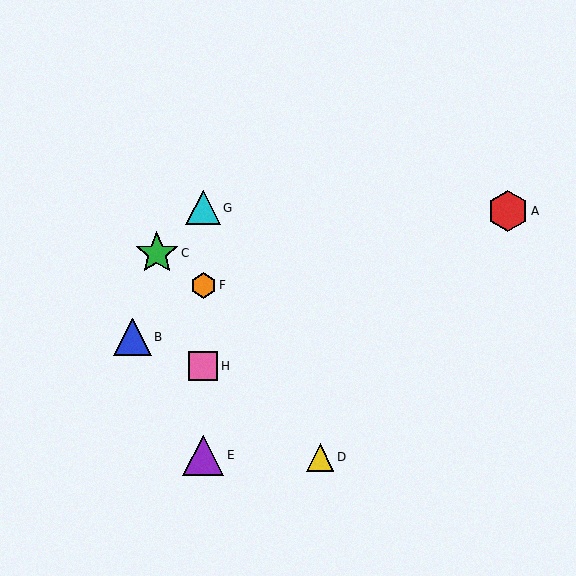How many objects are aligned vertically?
4 objects (E, F, G, H) are aligned vertically.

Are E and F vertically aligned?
Yes, both are at x≈203.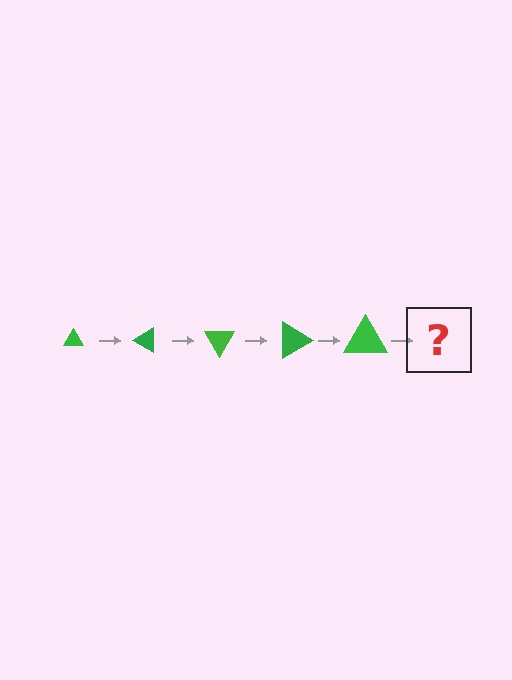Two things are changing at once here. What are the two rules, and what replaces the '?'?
The two rules are that the triangle grows larger each step and it rotates 30 degrees each step. The '?' should be a triangle, larger than the previous one and rotated 150 degrees from the start.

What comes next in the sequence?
The next element should be a triangle, larger than the previous one and rotated 150 degrees from the start.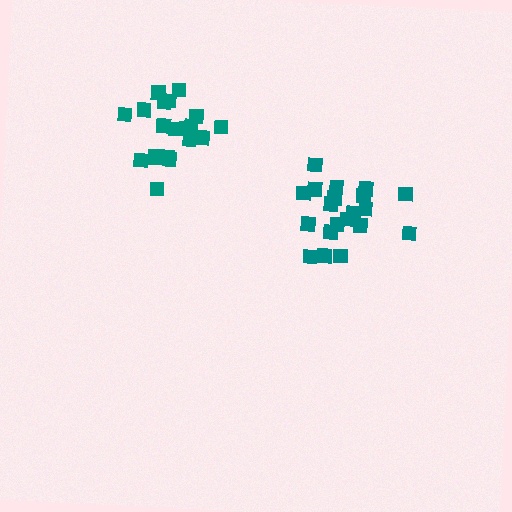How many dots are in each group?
Group 1: 20 dots, Group 2: 20 dots (40 total).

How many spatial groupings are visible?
There are 2 spatial groupings.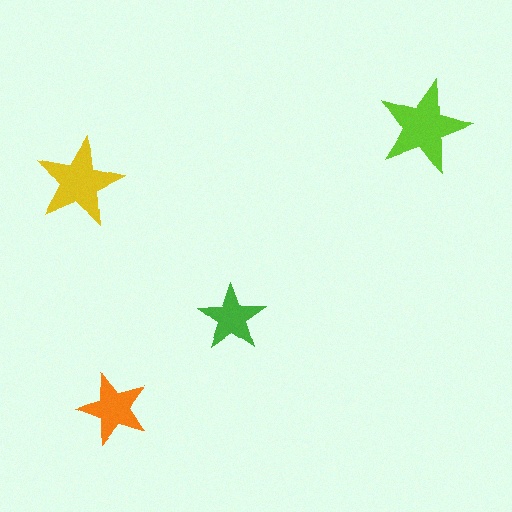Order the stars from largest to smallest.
the lime one, the yellow one, the orange one, the green one.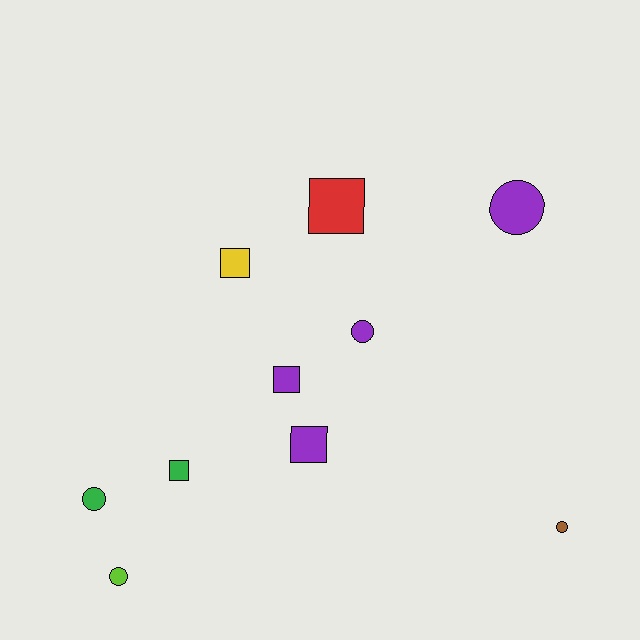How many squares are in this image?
There are 5 squares.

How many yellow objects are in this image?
There is 1 yellow object.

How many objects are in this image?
There are 10 objects.